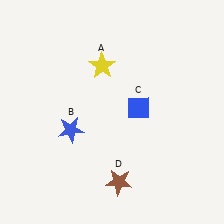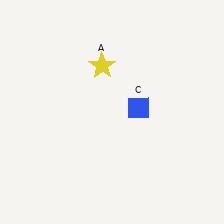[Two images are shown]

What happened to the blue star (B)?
The blue star (B) was removed in Image 2. It was in the bottom-left area of Image 1.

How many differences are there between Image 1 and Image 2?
There are 2 differences between the two images.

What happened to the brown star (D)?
The brown star (D) was removed in Image 2. It was in the bottom-right area of Image 1.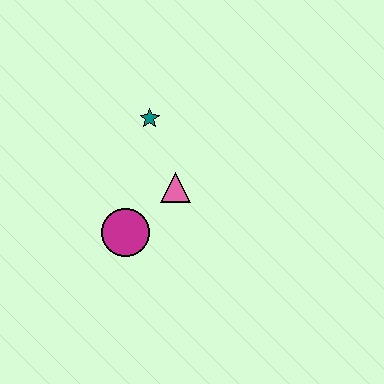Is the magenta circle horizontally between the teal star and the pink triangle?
No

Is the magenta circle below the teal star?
Yes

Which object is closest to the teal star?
The pink triangle is closest to the teal star.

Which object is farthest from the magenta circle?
The teal star is farthest from the magenta circle.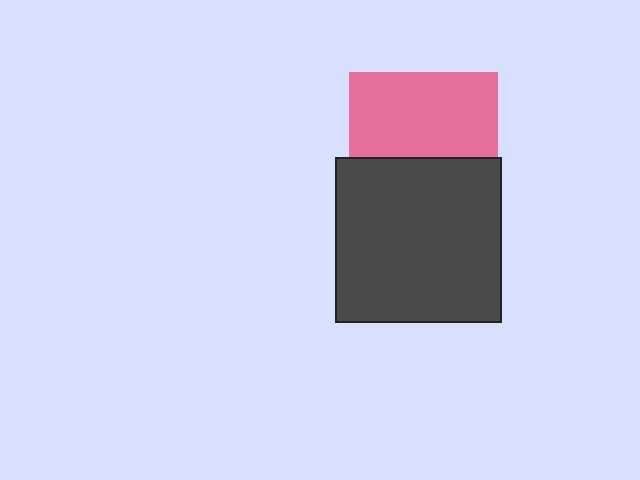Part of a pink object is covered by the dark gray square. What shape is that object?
It is a square.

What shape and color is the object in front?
The object in front is a dark gray square.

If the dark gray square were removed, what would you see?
You would see the complete pink square.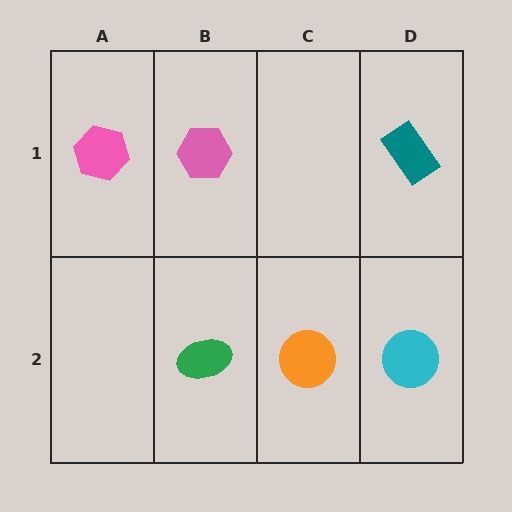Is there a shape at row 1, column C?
No, that cell is empty.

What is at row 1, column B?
A pink hexagon.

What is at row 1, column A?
A pink hexagon.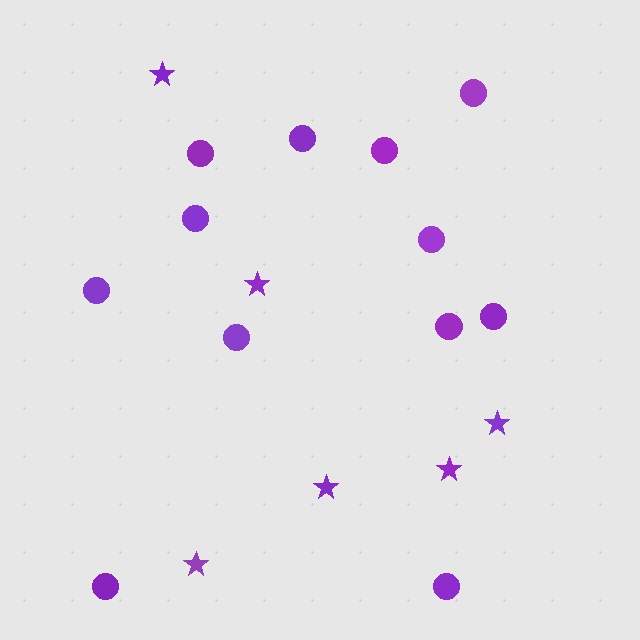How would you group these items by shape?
There are 2 groups: one group of circles (12) and one group of stars (6).